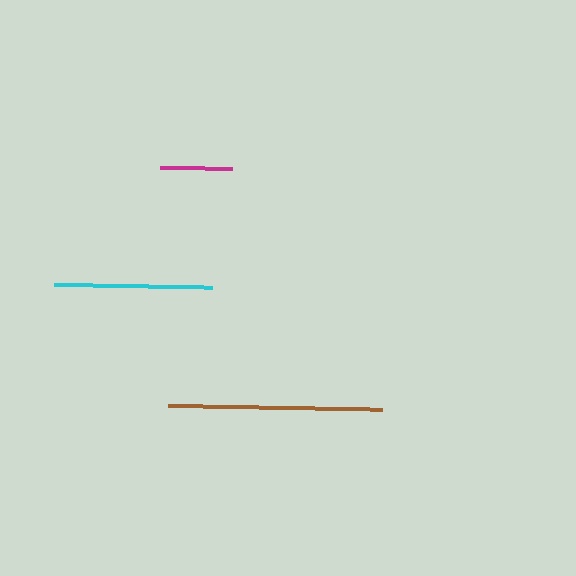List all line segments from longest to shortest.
From longest to shortest: brown, cyan, magenta.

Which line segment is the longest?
The brown line is the longest at approximately 213 pixels.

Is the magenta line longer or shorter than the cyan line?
The cyan line is longer than the magenta line.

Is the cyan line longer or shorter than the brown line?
The brown line is longer than the cyan line.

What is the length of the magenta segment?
The magenta segment is approximately 72 pixels long.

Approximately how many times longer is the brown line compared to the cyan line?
The brown line is approximately 1.3 times the length of the cyan line.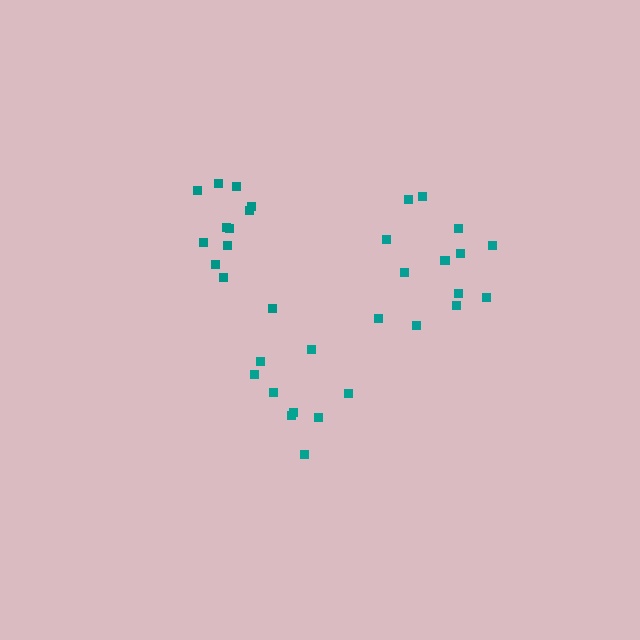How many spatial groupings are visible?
There are 3 spatial groupings.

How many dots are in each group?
Group 1: 9 dots, Group 2: 12 dots, Group 3: 13 dots (34 total).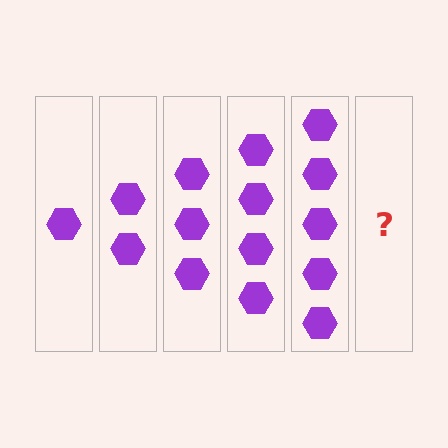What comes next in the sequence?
The next element should be 6 hexagons.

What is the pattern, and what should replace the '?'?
The pattern is that each step adds one more hexagon. The '?' should be 6 hexagons.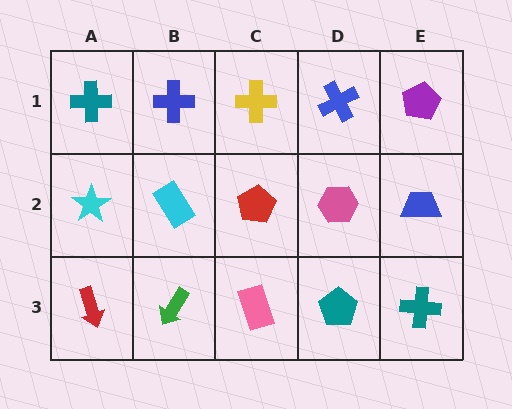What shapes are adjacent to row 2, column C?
A yellow cross (row 1, column C), a pink rectangle (row 3, column C), a cyan rectangle (row 2, column B), a pink hexagon (row 2, column D).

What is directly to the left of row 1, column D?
A yellow cross.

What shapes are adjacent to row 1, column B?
A cyan rectangle (row 2, column B), a teal cross (row 1, column A), a yellow cross (row 1, column C).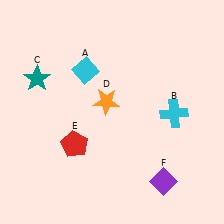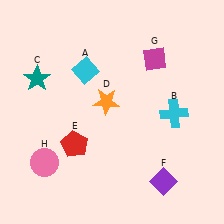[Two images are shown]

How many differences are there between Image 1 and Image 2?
There are 2 differences between the two images.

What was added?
A magenta diamond (G), a pink circle (H) were added in Image 2.